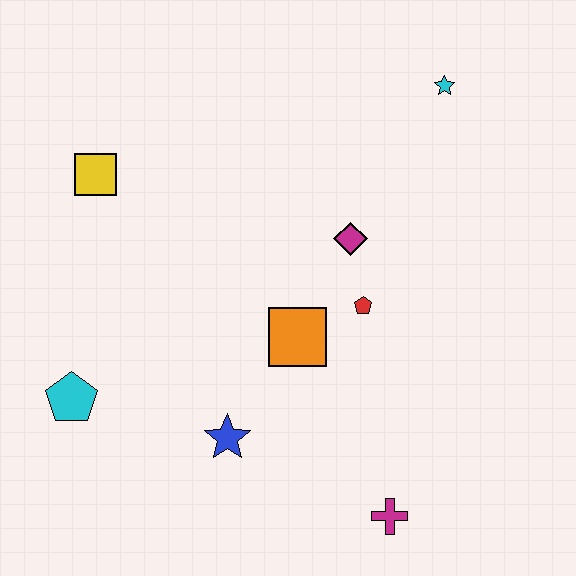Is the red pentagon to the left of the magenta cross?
Yes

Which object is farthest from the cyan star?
The cyan pentagon is farthest from the cyan star.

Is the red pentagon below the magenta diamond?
Yes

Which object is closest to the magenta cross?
The blue star is closest to the magenta cross.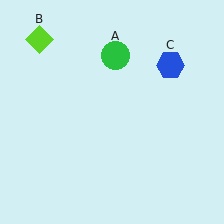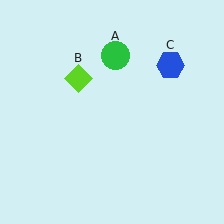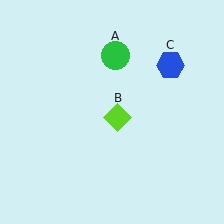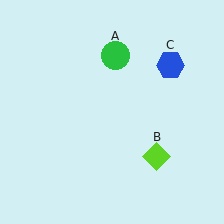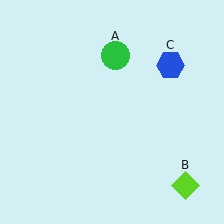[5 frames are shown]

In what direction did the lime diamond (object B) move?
The lime diamond (object B) moved down and to the right.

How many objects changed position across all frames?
1 object changed position: lime diamond (object B).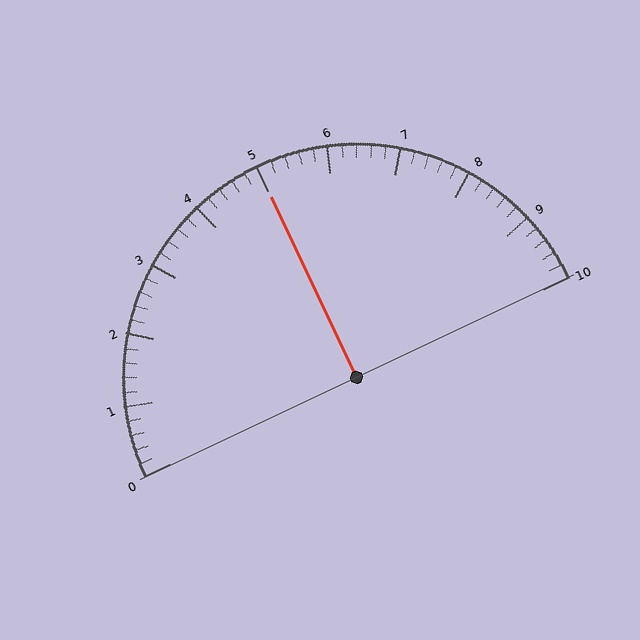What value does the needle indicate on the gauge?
The needle indicates approximately 5.0.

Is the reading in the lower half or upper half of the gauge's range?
The reading is in the upper half of the range (0 to 10).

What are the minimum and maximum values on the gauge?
The gauge ranges from 0 to 10.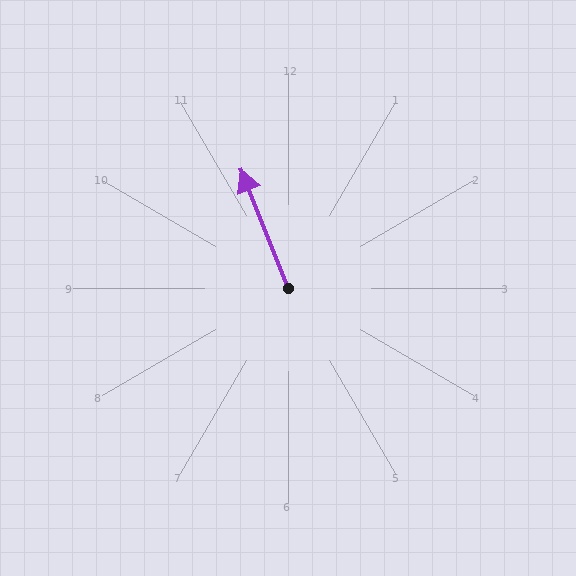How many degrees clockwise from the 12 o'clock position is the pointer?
Approximately 338 degrees.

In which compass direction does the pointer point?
North.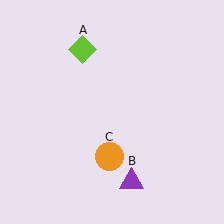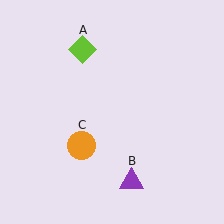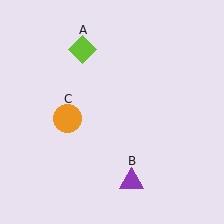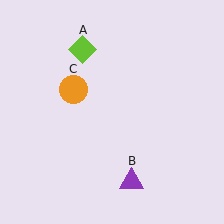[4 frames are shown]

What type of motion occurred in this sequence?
The orange circle (object C) rotated clockwise around the center of the scene.